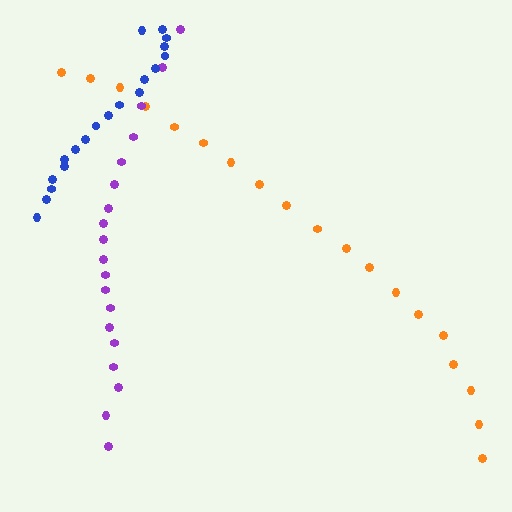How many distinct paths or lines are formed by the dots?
There are 3 distinct paths.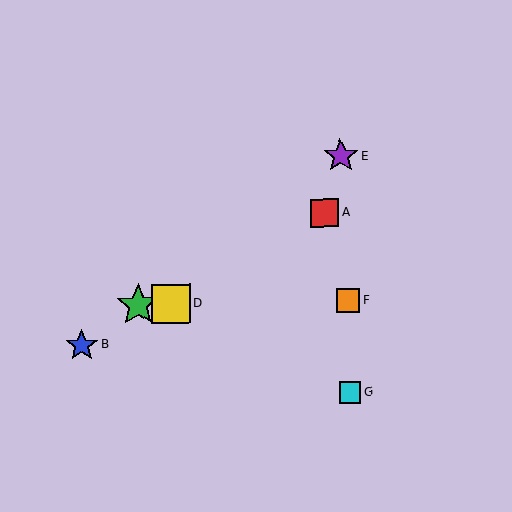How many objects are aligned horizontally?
3 objects (C, D, F) are aligned horizontally.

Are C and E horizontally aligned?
No, C is at y≈305 and E is at y≈156.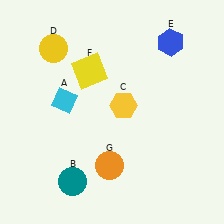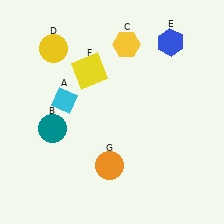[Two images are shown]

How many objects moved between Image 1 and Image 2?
2 objects moved between the two images.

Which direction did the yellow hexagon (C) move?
The yellow hexagon (C) moved up.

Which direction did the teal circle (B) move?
The teal circle (B) moved up.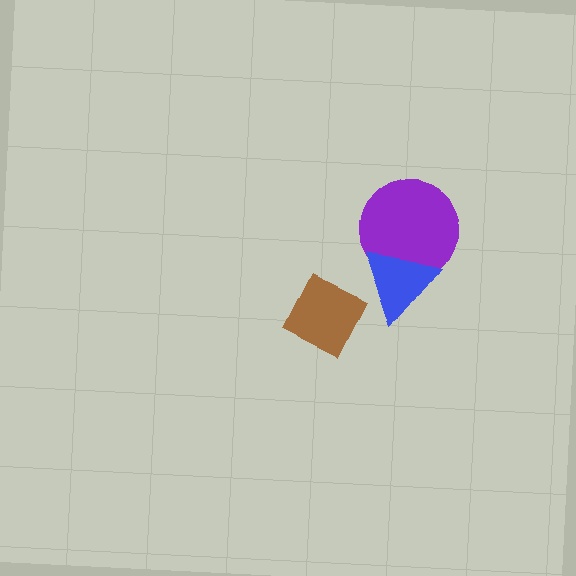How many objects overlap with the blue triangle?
1 object overlaps with the blue triangle.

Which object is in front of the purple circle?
The blue triangle is in front of the purple circle.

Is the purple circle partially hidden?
Yes, it is partially covered by another shape.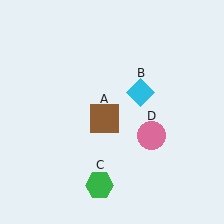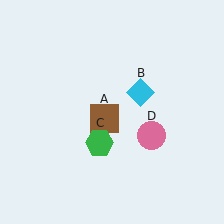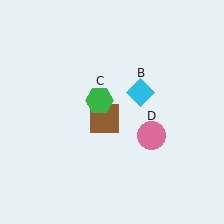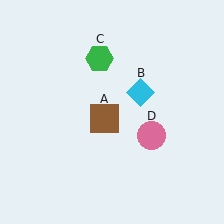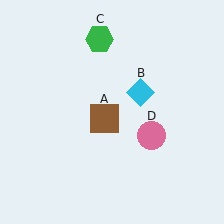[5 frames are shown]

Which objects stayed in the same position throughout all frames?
Brown square (object A) and cyan diamond (object B) and pink circle (object D) remained stationary.